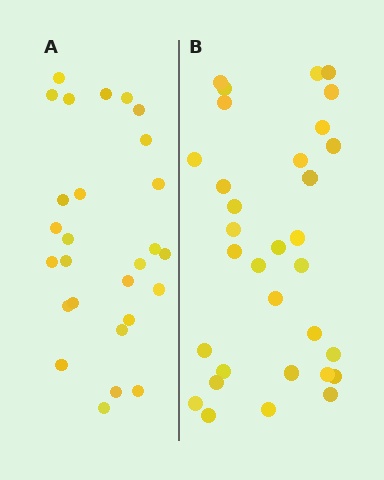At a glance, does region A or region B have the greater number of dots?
Region B (the right region) has more dots.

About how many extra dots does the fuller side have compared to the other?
Region B has about 5 more dots than region A.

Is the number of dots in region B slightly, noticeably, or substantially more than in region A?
Region B has only slightly more — the two regions are fairly close. The ratio is roughly 1.2 to 1.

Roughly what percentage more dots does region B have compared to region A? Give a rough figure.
About 20% more.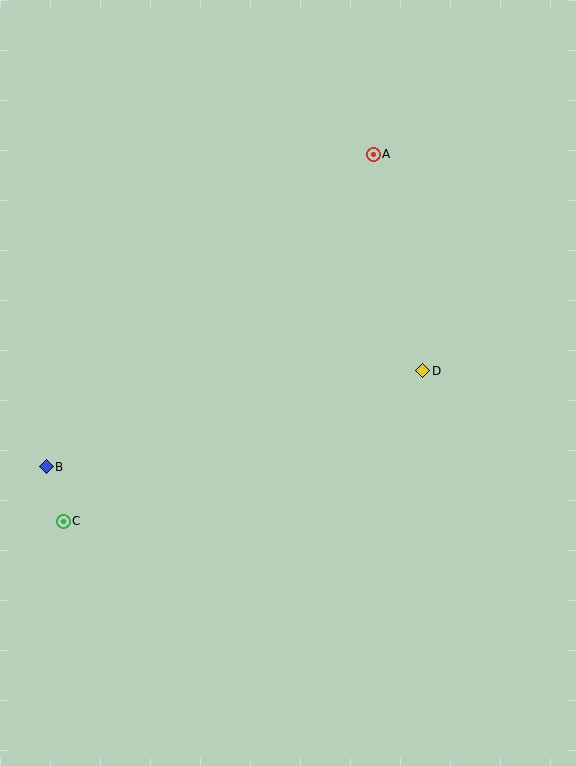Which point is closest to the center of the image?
Point D at (423, 371) is closest to the center.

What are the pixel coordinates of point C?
Point C is at (63, 521).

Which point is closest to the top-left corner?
Point A is closest to the top-left corner.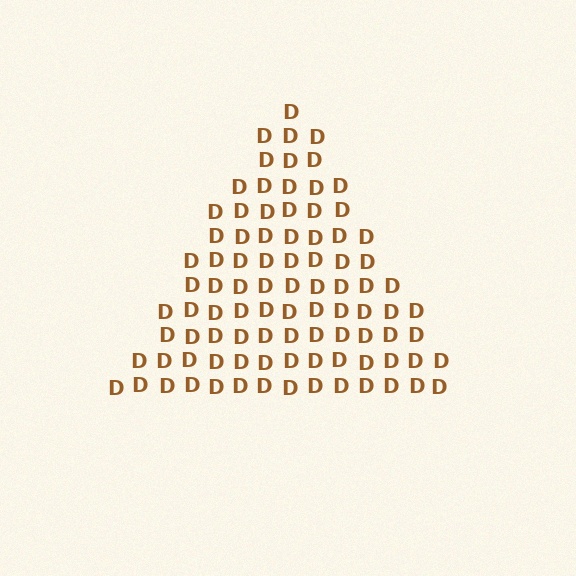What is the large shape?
The large shape is a triangle.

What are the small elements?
The small elements are letter D's.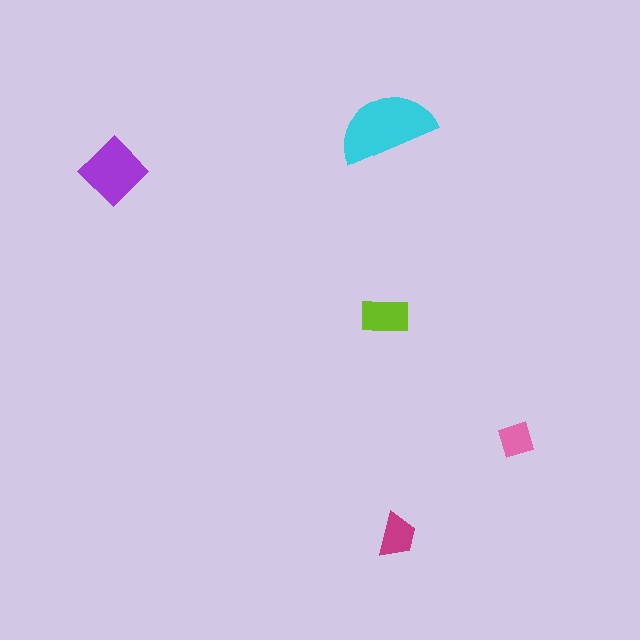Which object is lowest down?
The magenta trapezoid is bottommost.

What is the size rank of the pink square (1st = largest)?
5th.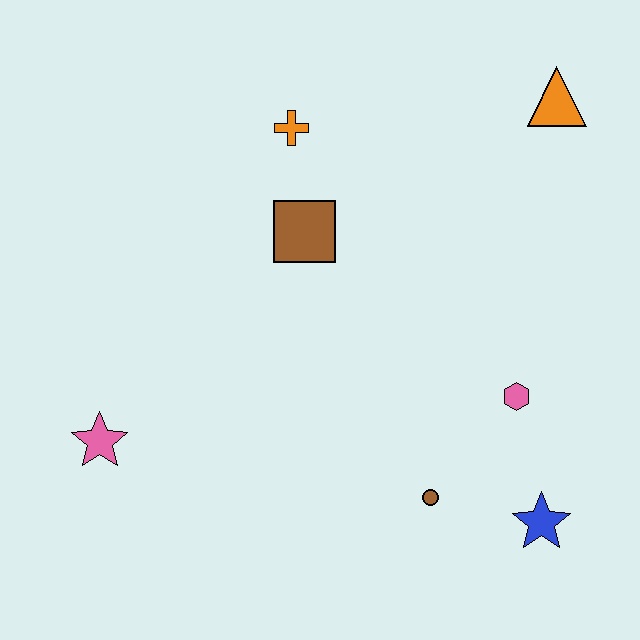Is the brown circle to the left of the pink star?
No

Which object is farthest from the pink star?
The orange triangle is farthest from the pink star.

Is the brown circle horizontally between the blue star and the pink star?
Yes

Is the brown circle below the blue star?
No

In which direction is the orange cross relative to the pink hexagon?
The orange cross is above the pink hexagon.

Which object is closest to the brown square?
The orange cross is closest to the brown square.